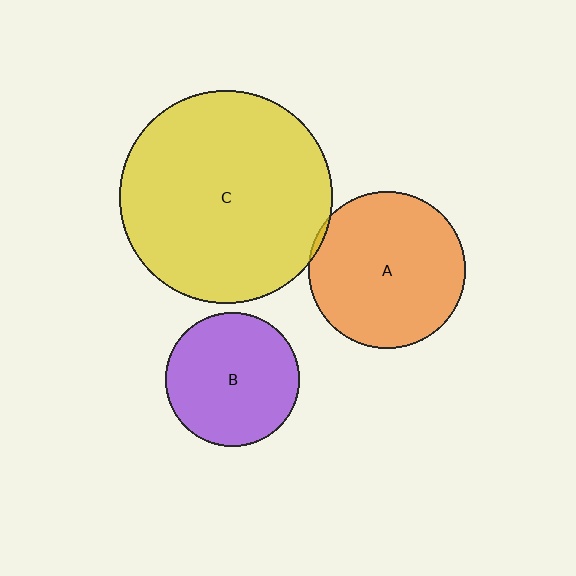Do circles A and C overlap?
Yes.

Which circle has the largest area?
Circle C (yellow).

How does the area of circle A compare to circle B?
Approximately 1.4 times.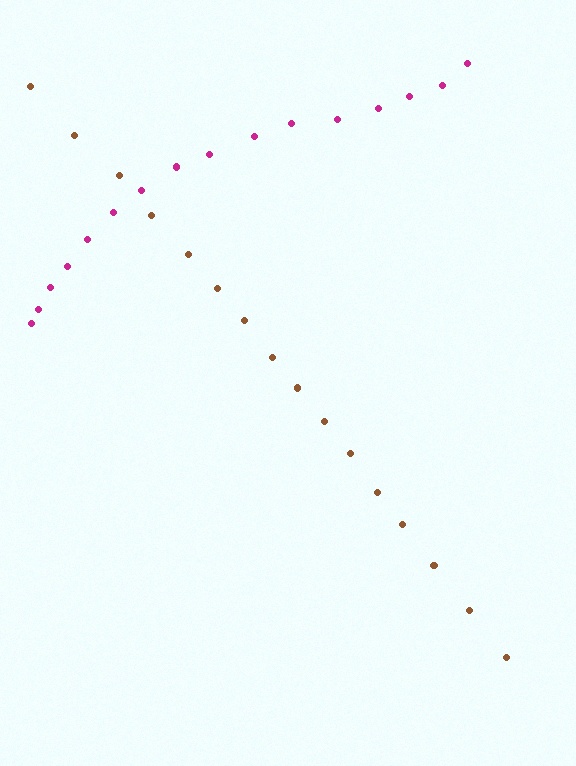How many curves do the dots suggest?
There are 2 distinct paths.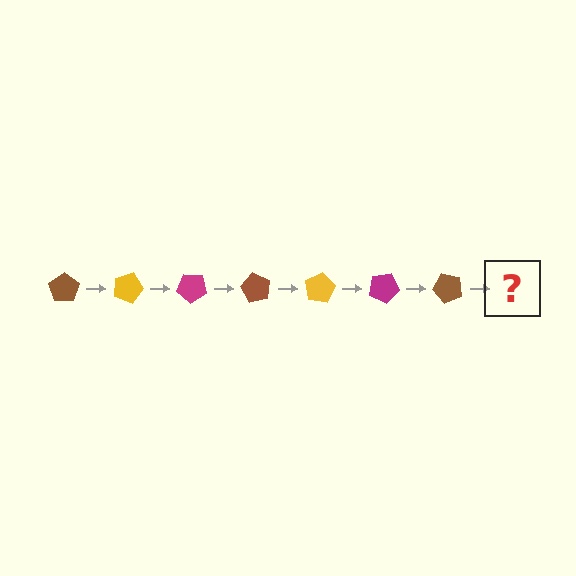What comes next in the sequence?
The next element should be a yellow pentagon, rotated 140 degrees from the start.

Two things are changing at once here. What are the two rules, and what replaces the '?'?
The two rules are that it rotates 20 degrees each step and the color cycles through brown, yellow, and magenta. The '?' should be a yellow pentagon, rotated 140 degrees from the start.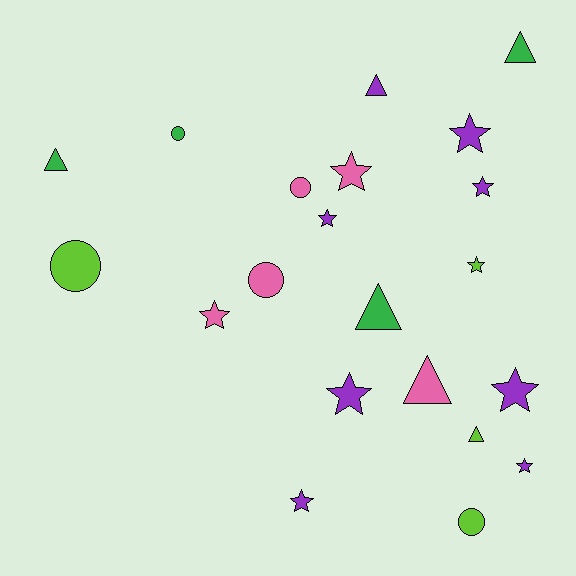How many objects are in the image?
There are 21 objects.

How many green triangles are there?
There are 3 green triangles.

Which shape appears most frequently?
Star, with 10 objects.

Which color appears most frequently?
Purple, with 8 objects.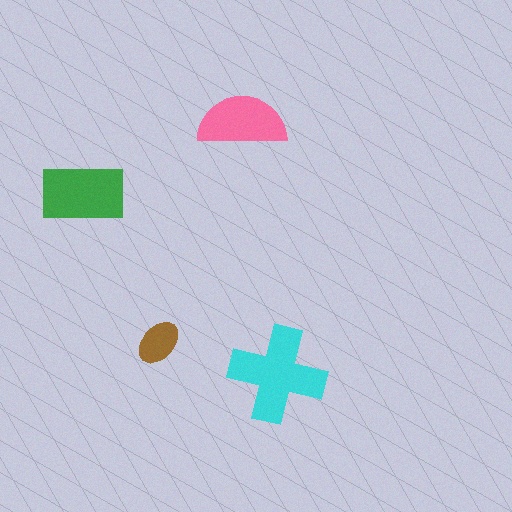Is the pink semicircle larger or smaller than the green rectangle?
Smaller.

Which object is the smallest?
The brown ellipse.